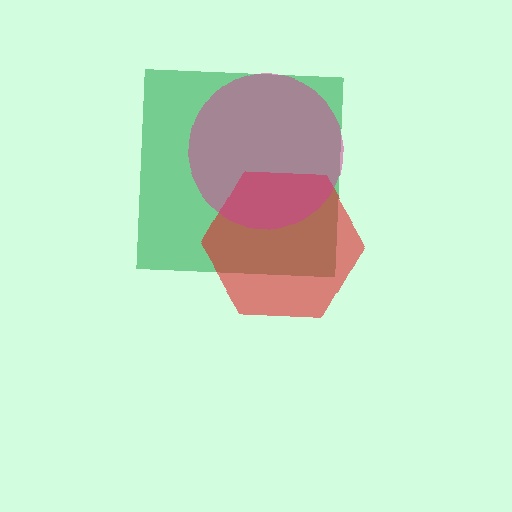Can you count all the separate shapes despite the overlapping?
Yes, there are 3 separate shapes.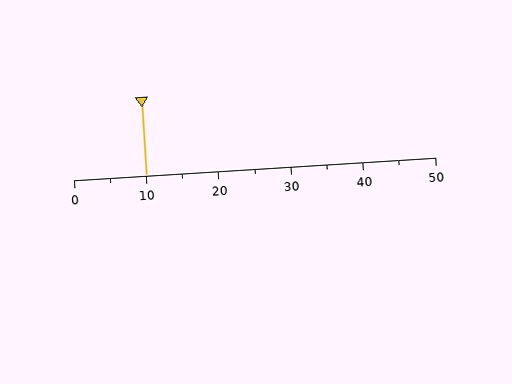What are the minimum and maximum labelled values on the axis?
The axis runs from 0 to 50.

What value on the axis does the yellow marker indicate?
The marker indicates approximately 10.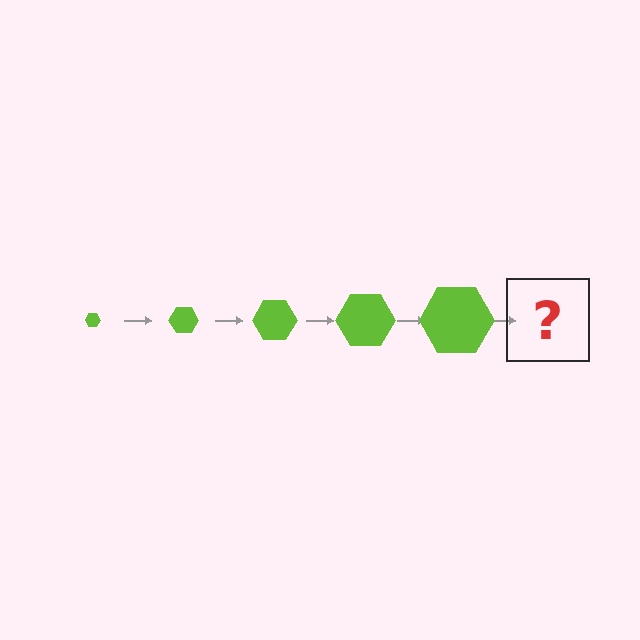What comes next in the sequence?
The next element should be a lime hexagon, larger than the previous one.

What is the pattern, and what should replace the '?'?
The pattern is that the hexagon gets progressively larger each step. The '?' should be a lime hexagon, larger than the previous one.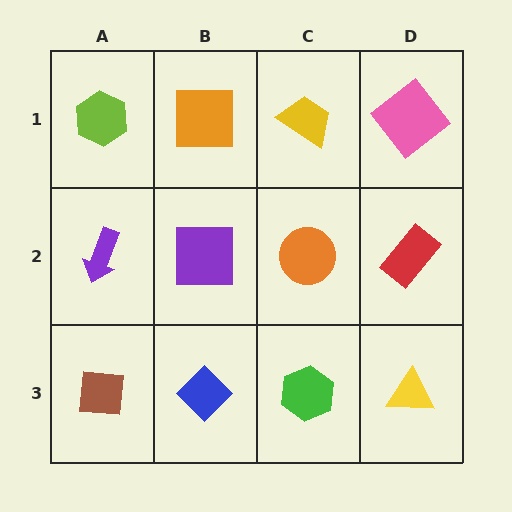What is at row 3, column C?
A green hexagon.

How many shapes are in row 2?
4 shapes.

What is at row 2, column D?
A red rectangle.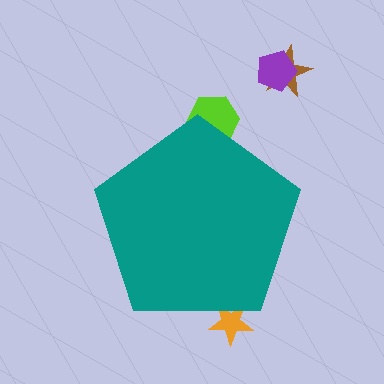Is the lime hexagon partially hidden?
Yes, the lime hexagon is partially hidden behind the teal pentagon.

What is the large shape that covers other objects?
A teal pentagon.